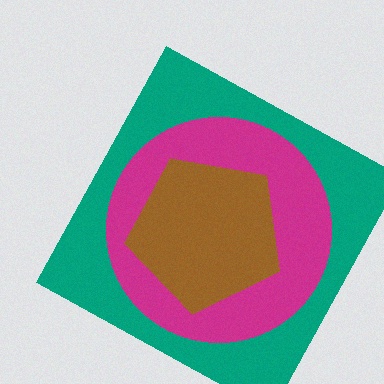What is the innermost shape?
The brown pentagon.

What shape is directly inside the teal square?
The magenta circle.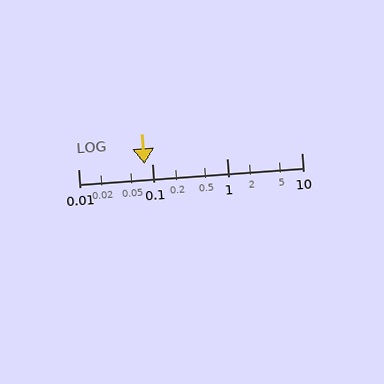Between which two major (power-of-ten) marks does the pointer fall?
The pointer is between 0.01 and 0.1.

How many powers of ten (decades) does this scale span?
The scale spans 3 decades, from 0.01 to 10.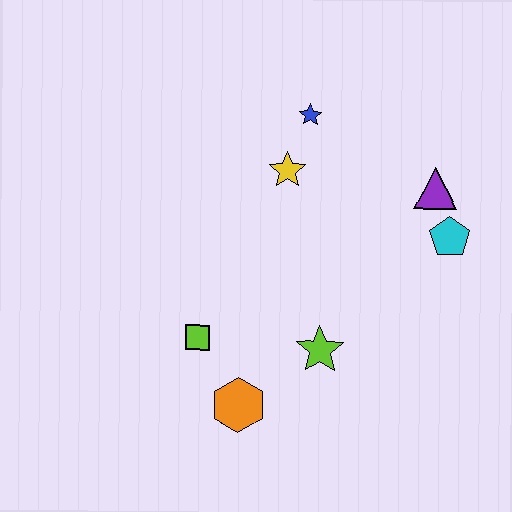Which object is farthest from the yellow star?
The orange hexagon is farthest from the yellow star.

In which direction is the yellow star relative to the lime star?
The yellow star is above the lime star.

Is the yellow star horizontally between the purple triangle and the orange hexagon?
Yes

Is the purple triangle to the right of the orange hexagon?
Yes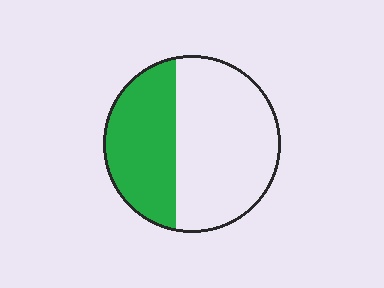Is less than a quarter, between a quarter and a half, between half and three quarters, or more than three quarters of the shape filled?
Between a quarter and a half.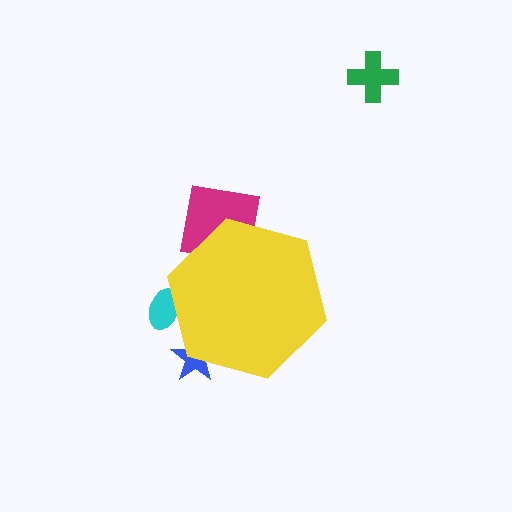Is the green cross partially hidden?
No, the green cross is fully visible.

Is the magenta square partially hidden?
Yes, the magenta square is partially hidden behind the yellow hexagon.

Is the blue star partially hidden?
Yes, the blue star is partially hidden behind the yellow hexagon.